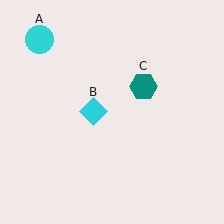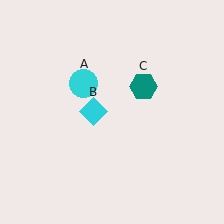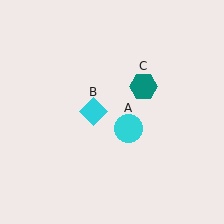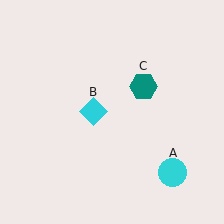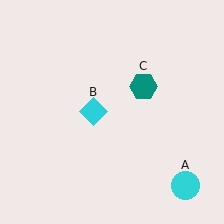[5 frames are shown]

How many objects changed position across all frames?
1 object changed position: cyan circle (object A).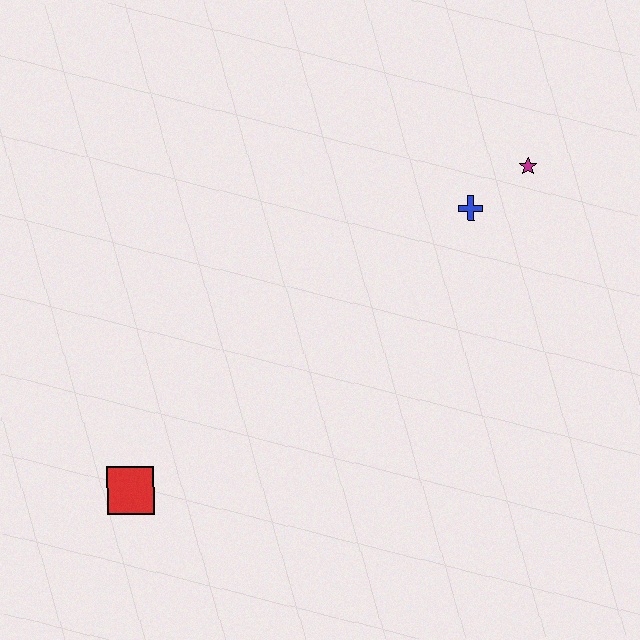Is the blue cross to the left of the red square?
No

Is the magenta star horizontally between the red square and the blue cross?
No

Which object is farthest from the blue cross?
The red square is farthest from the blue cross.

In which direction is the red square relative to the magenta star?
The red square is to the left of the magenta star.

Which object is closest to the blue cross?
The magenta star is closest to the blue cross.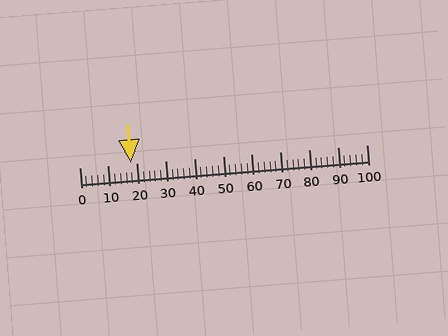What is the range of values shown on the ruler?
The ruler shows values from 0 to 100.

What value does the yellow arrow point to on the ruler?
The yellow arrow points to approximately 18.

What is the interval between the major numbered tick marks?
The major tick marks are spaced 10 units apart.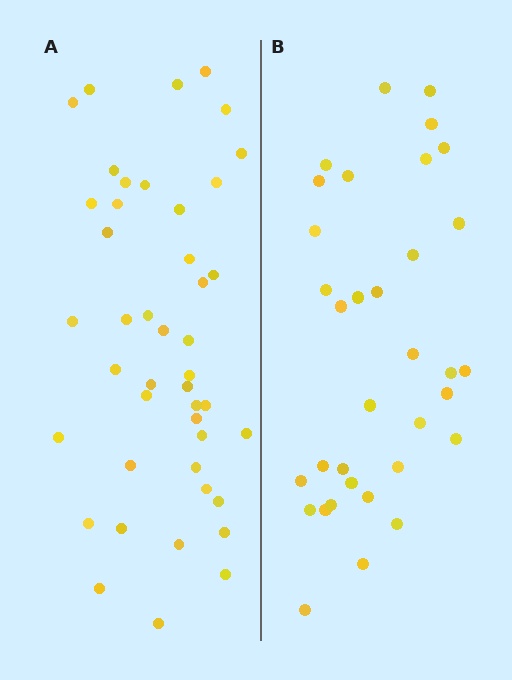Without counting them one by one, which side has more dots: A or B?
Region A (the left region) has more dots.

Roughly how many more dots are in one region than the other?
Region A has roughly 10 or so more dots than region B.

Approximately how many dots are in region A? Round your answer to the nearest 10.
About 40 dots. (The exact count is 44, which rounds to 40.)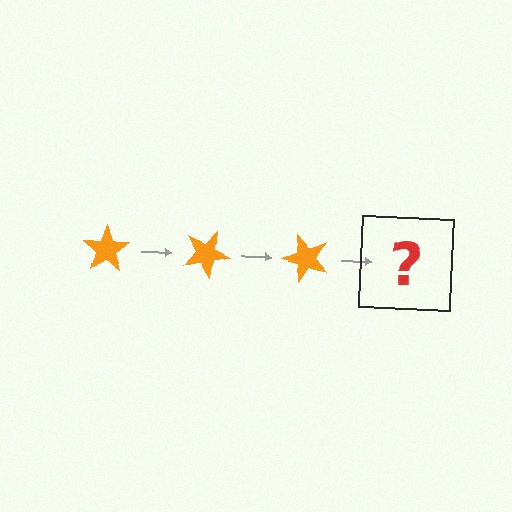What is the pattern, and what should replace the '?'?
The pattern is that the star rotates 25 degrees each step. The '?' should be an orange star rotated 75 degrees.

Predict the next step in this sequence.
The next step is an orange star rotated 75 degrees.